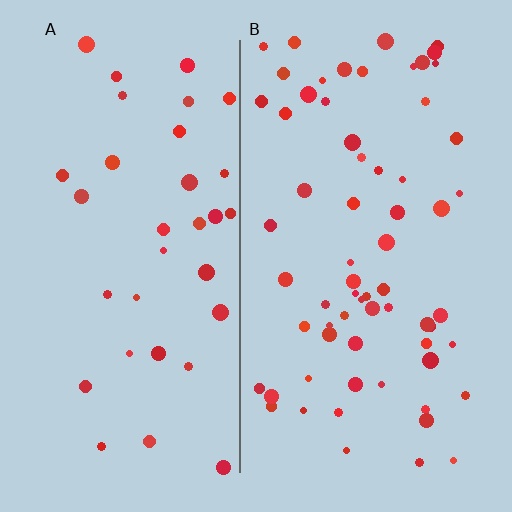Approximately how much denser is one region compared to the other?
Approximately 1.9× — region B over region A.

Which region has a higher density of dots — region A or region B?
B (the right).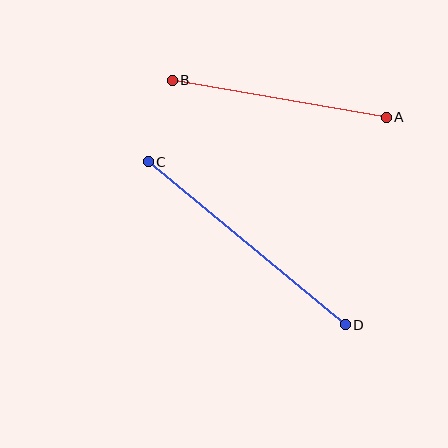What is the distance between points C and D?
The distance is approximately 256 pixels.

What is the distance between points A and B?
The distance is approximately 217 pixels.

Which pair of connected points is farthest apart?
Points C and D are farthest apart.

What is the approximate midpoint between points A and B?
The midpoint is at approximately (279, 99) pixels.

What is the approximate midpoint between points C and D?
The midpoint is at approximately (247, 243) pixels.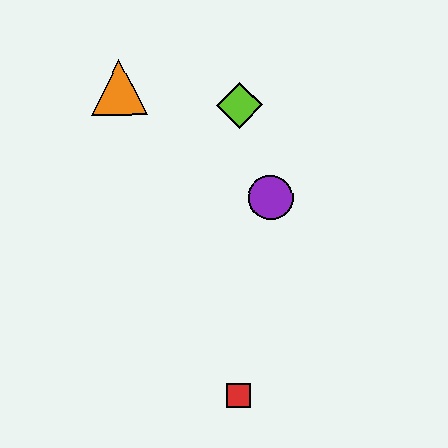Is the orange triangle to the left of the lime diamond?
Yes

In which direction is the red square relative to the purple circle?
The red square is below the purple circle.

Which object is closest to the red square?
The purple circle is closest to the red square.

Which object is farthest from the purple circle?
The red square is farthest from the purple circle.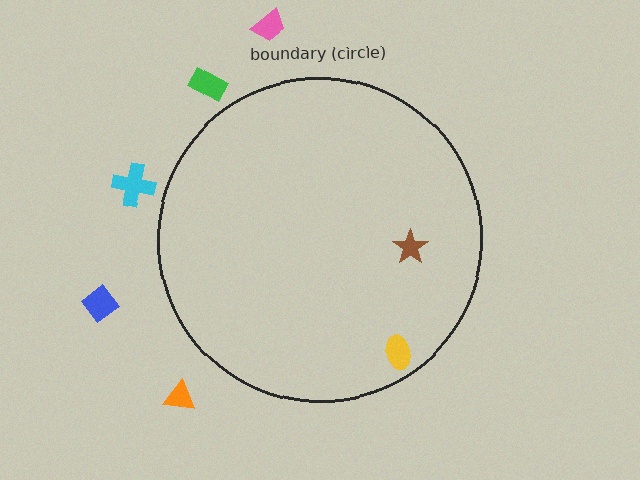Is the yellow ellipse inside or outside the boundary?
Inside.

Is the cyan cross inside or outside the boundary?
Outside.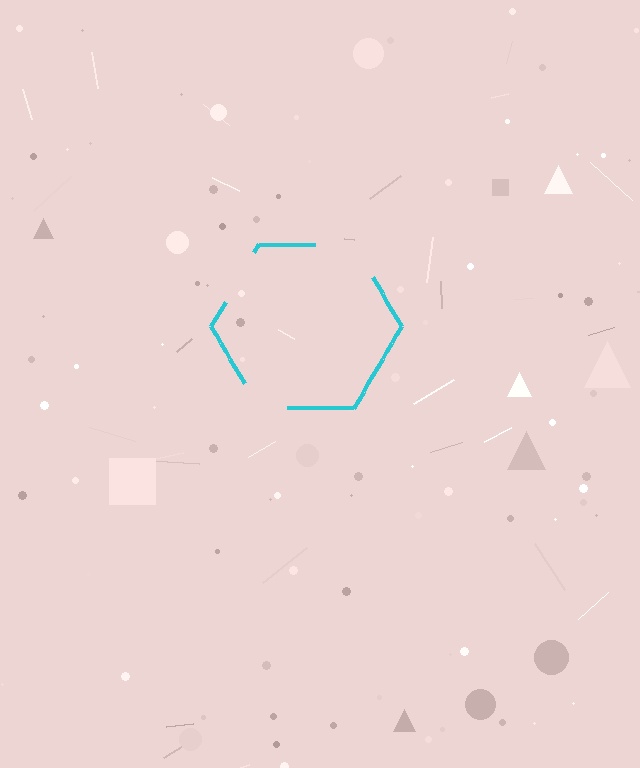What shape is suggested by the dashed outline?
The dashed outline suggests a hexagon.